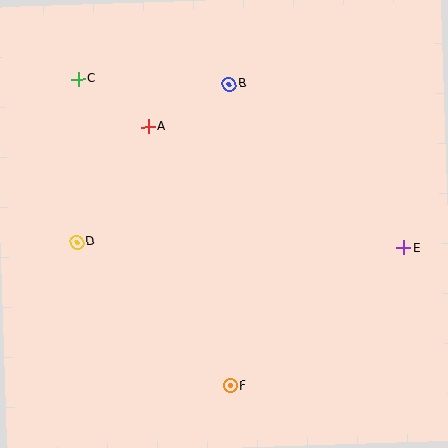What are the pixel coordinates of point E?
Point E is at (404, 248).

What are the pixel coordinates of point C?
Point C is at (79, 79).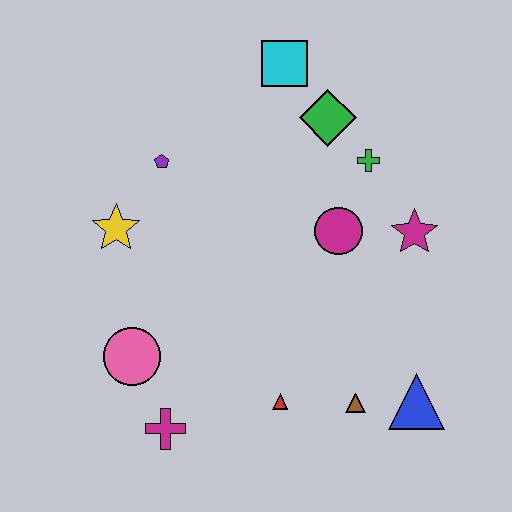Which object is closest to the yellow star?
The purple pentagon is closest to the yellow star.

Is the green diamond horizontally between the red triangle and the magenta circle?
Yes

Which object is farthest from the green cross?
The magenta cross is farthest from the green cross.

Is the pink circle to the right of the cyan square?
No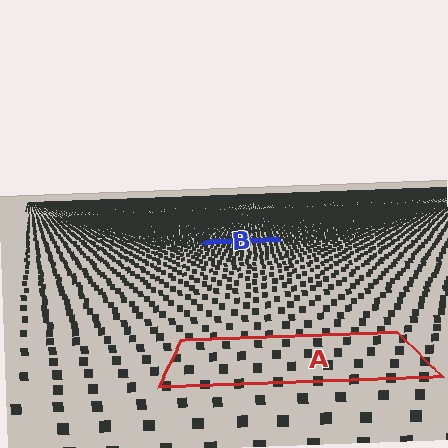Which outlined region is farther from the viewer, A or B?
Region B is farther from the viewer — the texture elements inside it appear smaller and more densely packed.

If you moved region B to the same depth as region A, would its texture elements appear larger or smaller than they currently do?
They would appear larger. At a closer depth, the same texture elements are projected at a bigger on-screen size.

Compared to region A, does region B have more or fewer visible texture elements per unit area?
Region B has more texture elements per unit area — they are packed more densely because it is farther away.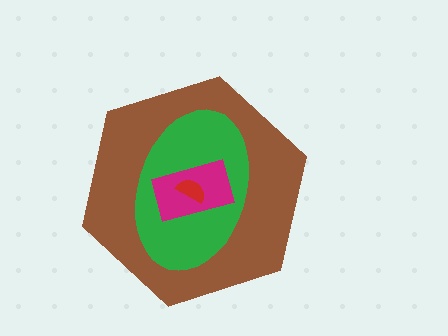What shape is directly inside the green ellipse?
The magenta rectangle.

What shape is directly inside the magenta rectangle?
The red semicircle.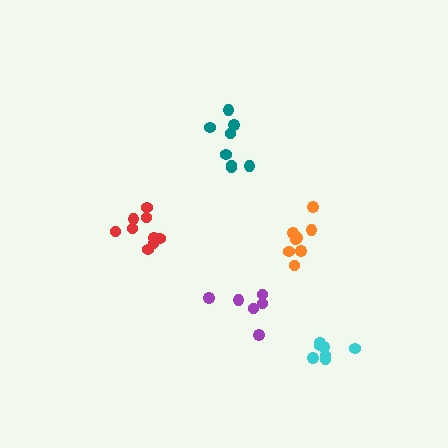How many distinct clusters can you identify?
There are 5 distinct clusters.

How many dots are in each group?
Group 1: 9 dots, Group 2: 6 dots, Group 3: 8 dots, Group 4: 7 dots, Group 5: 8 dots (38 total).